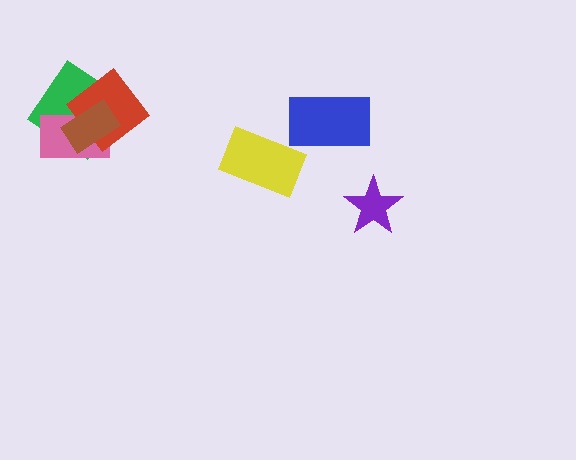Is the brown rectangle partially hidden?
No, no other shape covers it.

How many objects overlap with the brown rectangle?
3 objects overlap with the brown rectangle.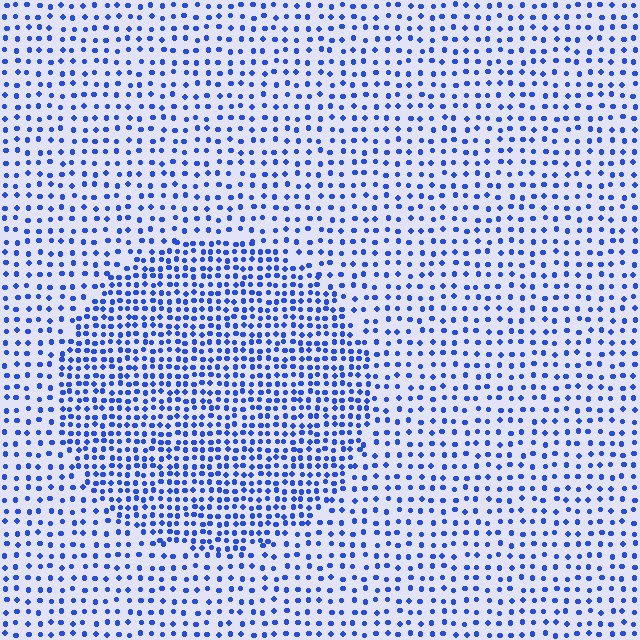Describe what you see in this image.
The image contains small blue elements arranged at two different densities. A circle-shaped region is visible where the elements are more densely packed than the surrounding area.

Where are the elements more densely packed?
The elements are more densely packed inside the circle boundary.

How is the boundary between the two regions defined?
The boundary is defined by a change in element density (approximately 1.9x ratio). All elements are the same color, size, and shape.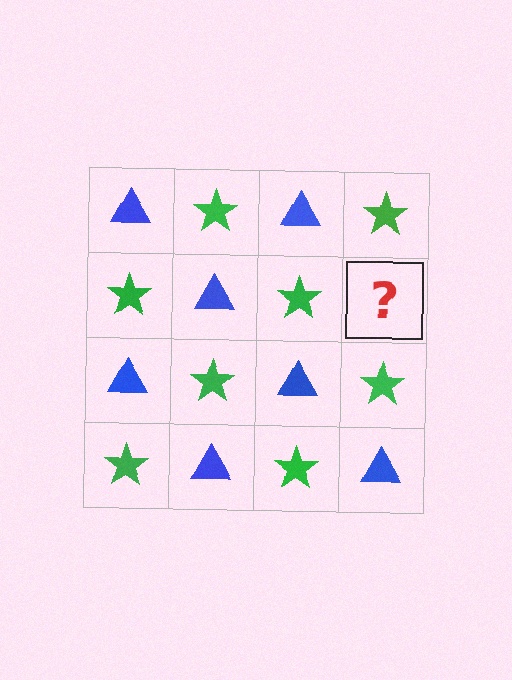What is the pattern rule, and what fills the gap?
The rule is that it alternates blue triangle and green star in a checkerboard pattern. The gap should be filled with a blue triangle.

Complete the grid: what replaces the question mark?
The question mark should be replaced with a blue triangle.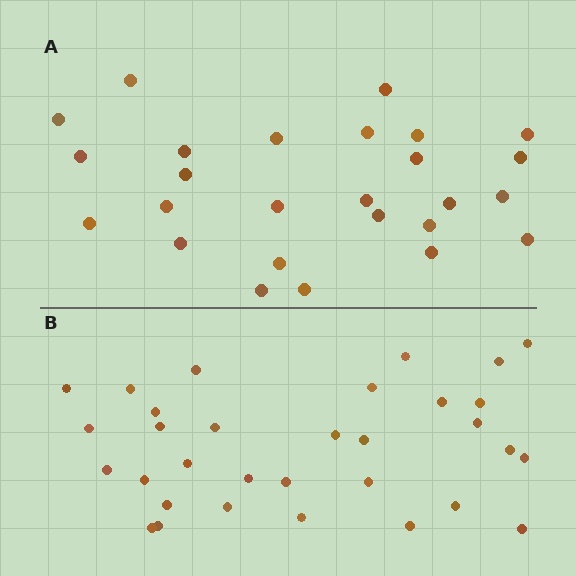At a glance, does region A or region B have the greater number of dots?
Region B (the bottom region) has more dots.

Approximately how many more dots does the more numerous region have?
Region B has about 6 more dots than region A.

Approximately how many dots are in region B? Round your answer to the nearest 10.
About 30 dots. (The exact count is 32, which rounds to 30.)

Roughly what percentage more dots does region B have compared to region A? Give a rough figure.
About 25% more.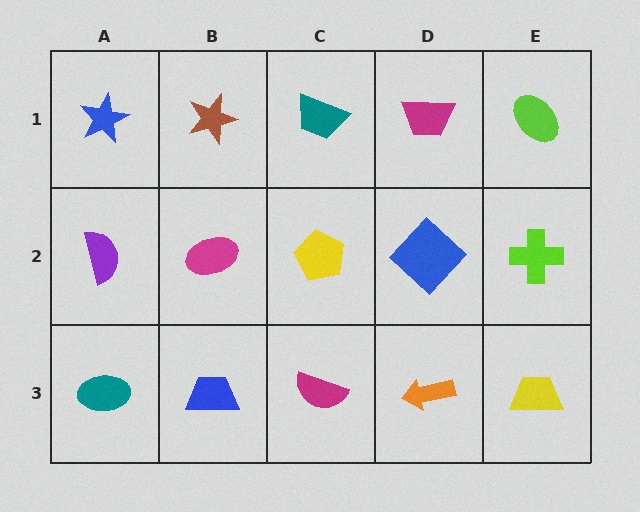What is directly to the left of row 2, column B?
A purple semicircle.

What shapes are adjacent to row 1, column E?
A lime cross (row 2, column E), a magenta trapezoid (row 1, column D).